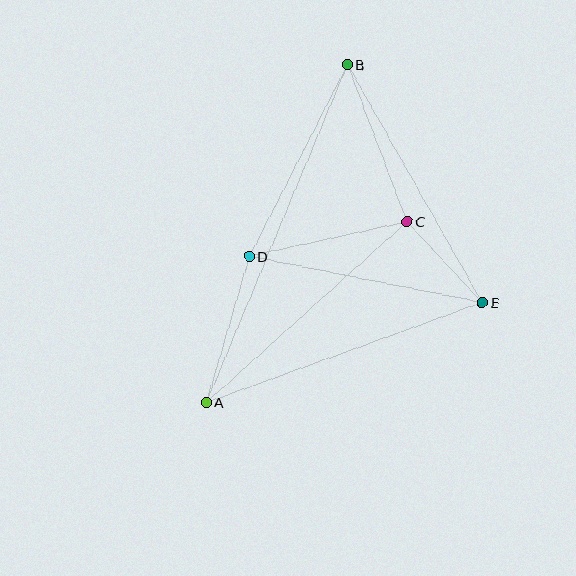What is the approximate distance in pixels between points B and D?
The distance between B and D is approximately 215 pixels.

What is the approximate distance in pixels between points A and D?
The distance between A and D is approximately 152 pixels.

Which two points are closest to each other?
Points C and E are closest to each other.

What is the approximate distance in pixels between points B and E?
The distance between B and E is approximately 274 pixels.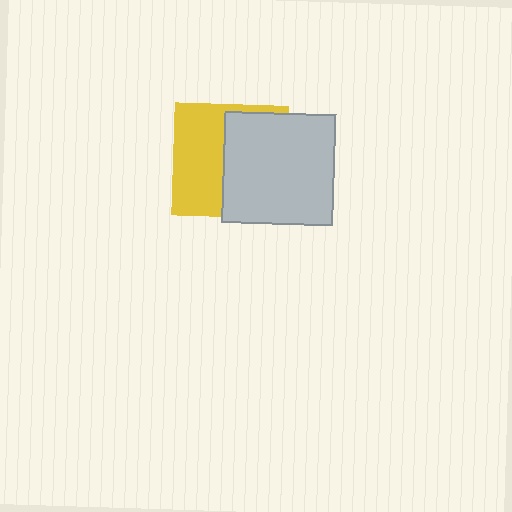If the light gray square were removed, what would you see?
You would see the complete yellow square.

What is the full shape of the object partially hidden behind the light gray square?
The partially hidden object is a yellow square.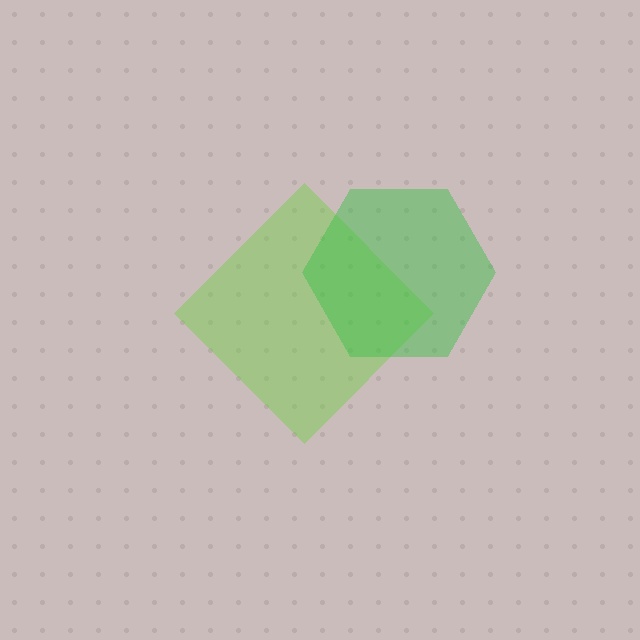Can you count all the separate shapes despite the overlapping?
Yes, there are 2 separate shapes.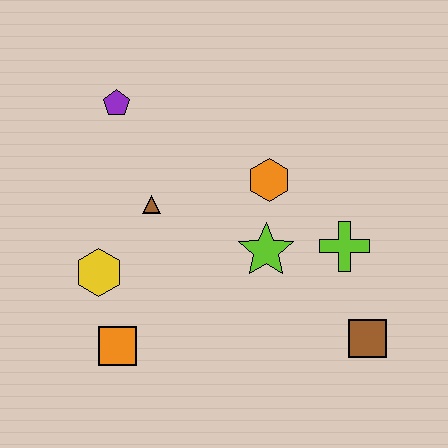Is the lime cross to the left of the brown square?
Yes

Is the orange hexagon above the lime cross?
Yes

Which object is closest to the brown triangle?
The yellow hexagon is closest to the brown triangle.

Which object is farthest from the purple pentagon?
The brown square is farthest from the purple pentagon.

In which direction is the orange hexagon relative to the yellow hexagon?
The orange hexagon is to the right of the yellow hexagon.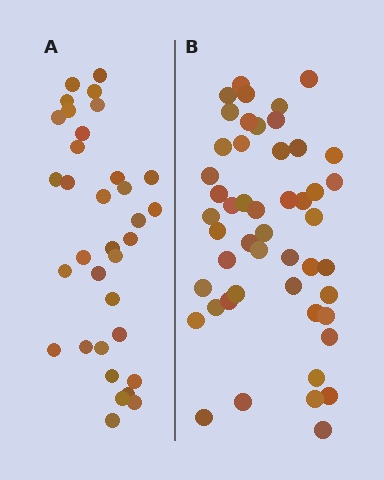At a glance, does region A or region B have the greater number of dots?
Region B (the right region) has more dots.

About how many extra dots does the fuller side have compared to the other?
Region B has approximately 15 more dots than region A.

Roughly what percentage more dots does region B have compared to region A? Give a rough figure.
About 45% more.